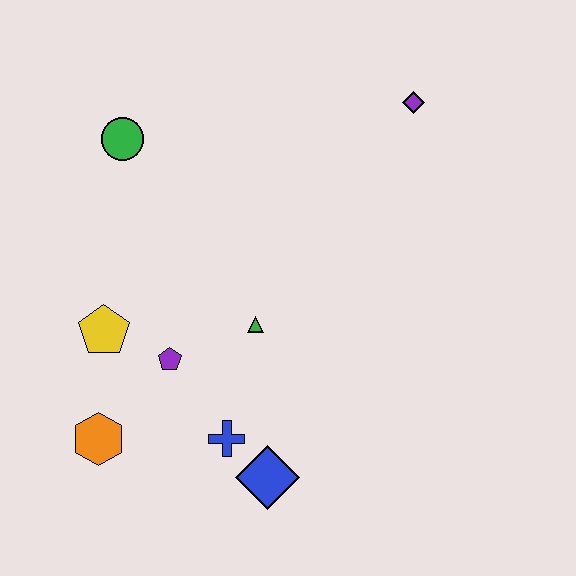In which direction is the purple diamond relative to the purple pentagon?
The purple diamond is above the purple pentagon.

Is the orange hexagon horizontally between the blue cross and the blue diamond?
No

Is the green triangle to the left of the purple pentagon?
No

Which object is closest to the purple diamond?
The green triangle is closest to the purple diamond.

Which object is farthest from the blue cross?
The purple diamond is farthest from the blue cross.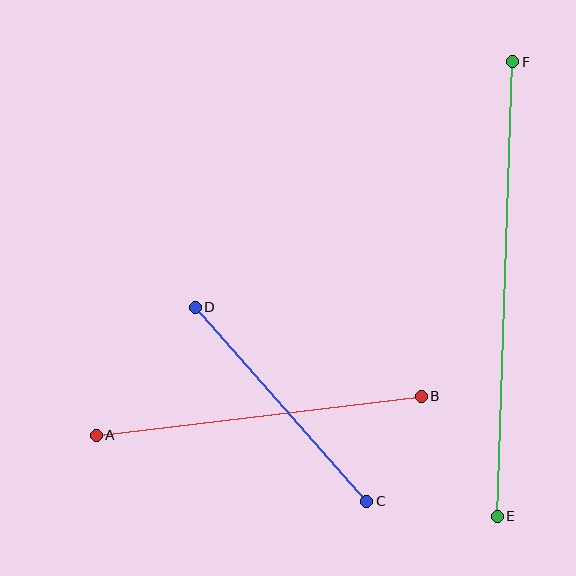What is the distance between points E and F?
The distance is approximately 455 pixels.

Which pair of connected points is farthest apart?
Points E and F are farthest apart.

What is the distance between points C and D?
The distance is approximately 259 pixels.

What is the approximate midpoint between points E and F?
The midpoint is at approximately (505, 289) pixels.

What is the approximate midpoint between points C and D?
The midpoint is at approximately (281, 404) pixels.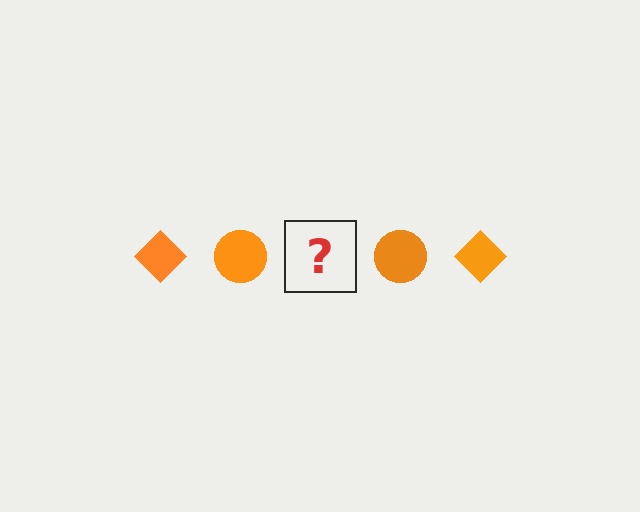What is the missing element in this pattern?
The missing element is an orange diamond.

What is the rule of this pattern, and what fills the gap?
The rule is that the pattern cycles through diamond, circle shapes in orange. The gap should be filled with an orange diamond.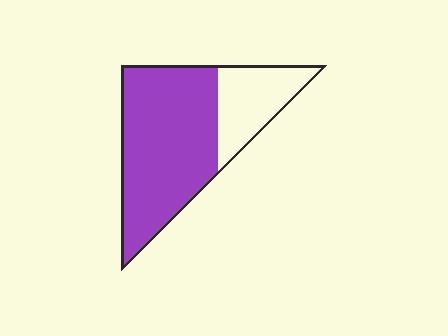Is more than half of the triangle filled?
Yes.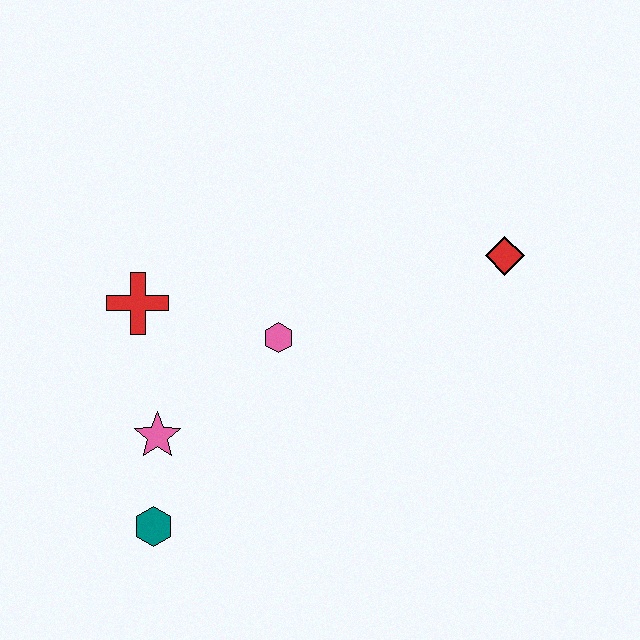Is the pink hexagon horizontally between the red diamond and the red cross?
Yes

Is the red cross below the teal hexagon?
No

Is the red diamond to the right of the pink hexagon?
Yes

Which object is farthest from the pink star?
The red diamond is farthest from the pink star.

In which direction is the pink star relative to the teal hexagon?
The pink star is above the teal hexagon.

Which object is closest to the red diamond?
The pink hexagon is closest to the red diamond.